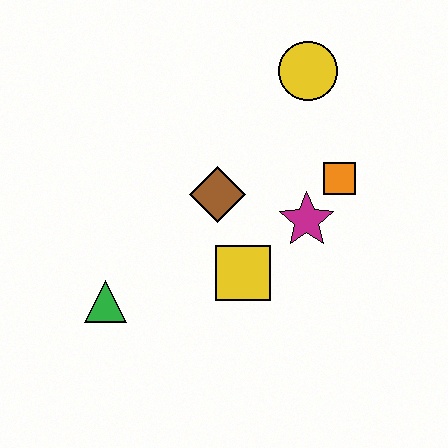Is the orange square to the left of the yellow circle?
No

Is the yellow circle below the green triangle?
No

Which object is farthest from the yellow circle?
The green triangle is farthest from the yellow circle.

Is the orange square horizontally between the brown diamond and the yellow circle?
No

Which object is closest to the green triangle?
The yellow square is closest to the green triangle.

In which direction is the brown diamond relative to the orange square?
The brown diamond is to the left of the orange square.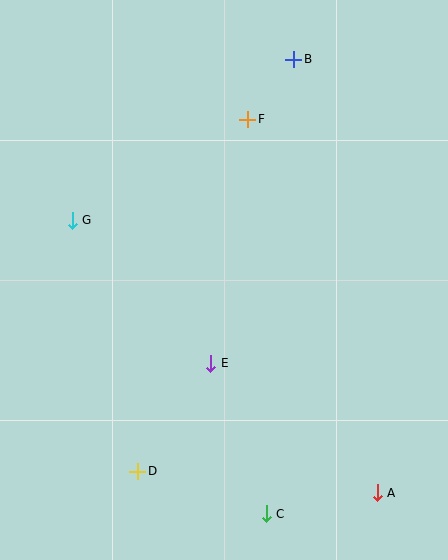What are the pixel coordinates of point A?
Point A is at (377, 493).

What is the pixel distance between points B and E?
The distance between B and E is 315 pixels.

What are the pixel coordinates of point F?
Point F is at (248, 119).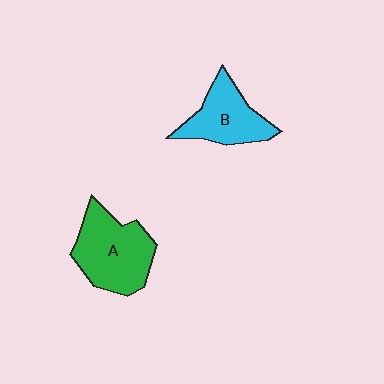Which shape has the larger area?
Shape A (green).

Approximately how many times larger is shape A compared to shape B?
Approximately 1.3 times.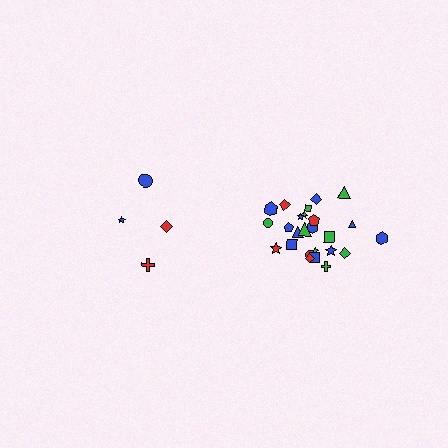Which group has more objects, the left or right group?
The right group.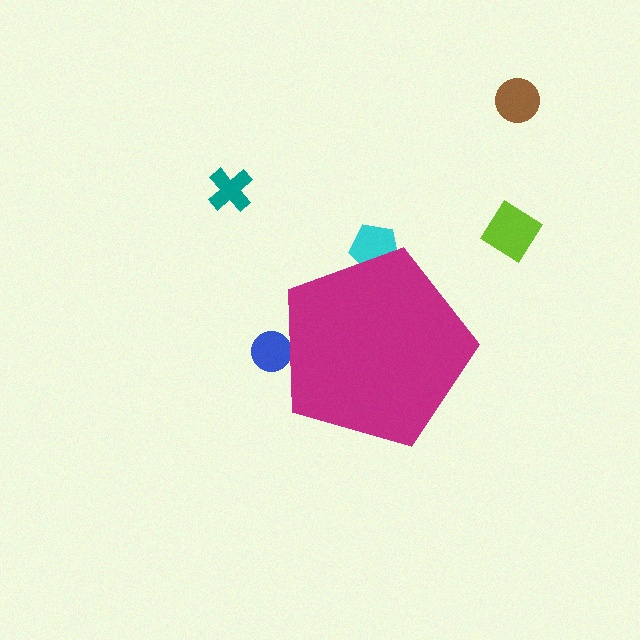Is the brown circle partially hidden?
No, the brown circle is fully visible.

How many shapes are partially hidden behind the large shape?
2 shapes are partially hidden.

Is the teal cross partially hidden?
No, the teal cross is fully visible.